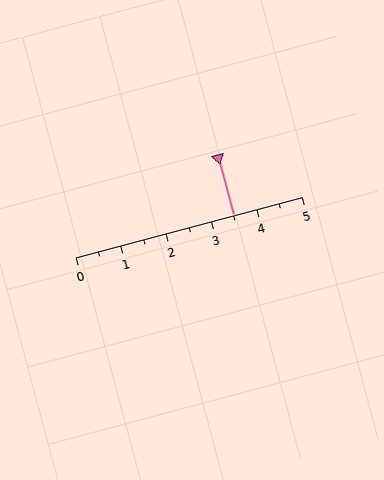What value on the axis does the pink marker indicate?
The marker indicates approximately 3.5.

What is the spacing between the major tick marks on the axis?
The major ticks are spaced 1 apart.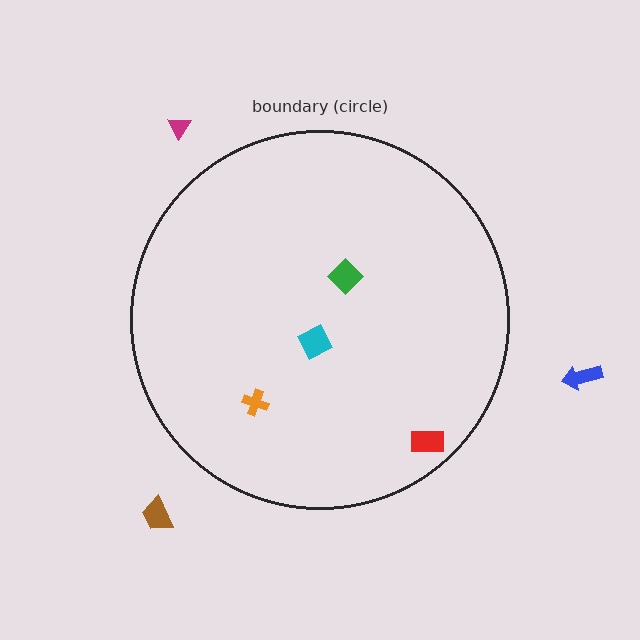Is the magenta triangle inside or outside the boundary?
Outside.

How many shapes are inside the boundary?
4 inside, 3 outside.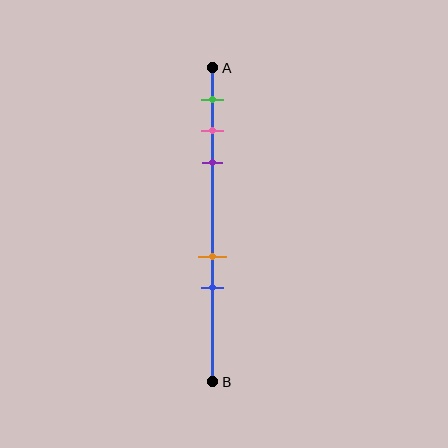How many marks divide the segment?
There are 5 marks dividing the segment.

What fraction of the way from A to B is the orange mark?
The orange mark is approximately 60% (0.6) of the way from A to B.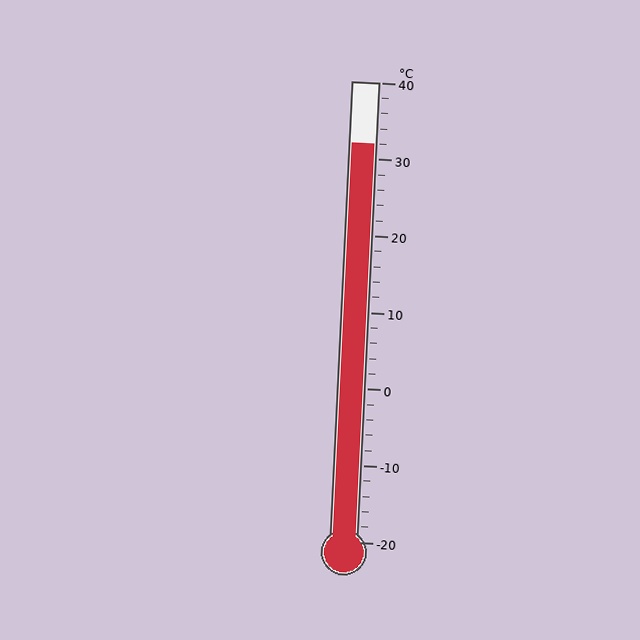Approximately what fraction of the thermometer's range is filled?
The thermometer is filled to approximately 85% of its range.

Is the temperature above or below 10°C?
The temperature is above 10°C.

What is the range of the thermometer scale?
The thermometer scale ranges from -20°C to 40°C.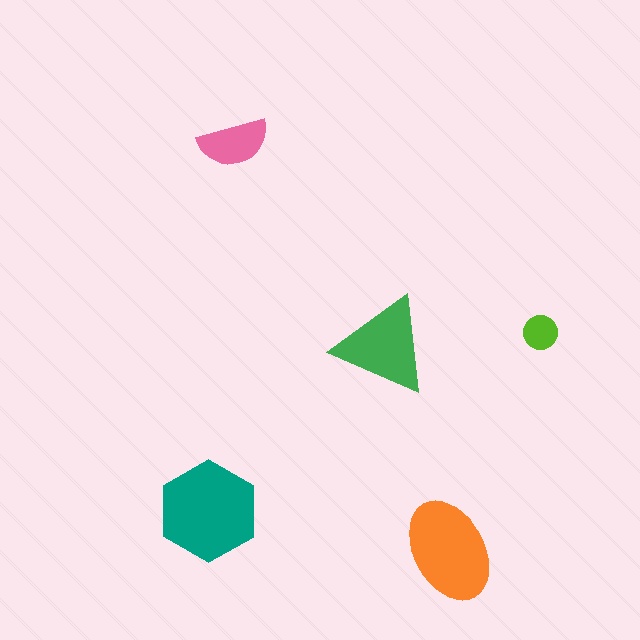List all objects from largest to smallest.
The teal hexagon, the orange ellipse, the green triangle, the pink semicircle, the lime circle.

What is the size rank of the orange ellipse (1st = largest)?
2nd.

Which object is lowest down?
The orange ellipse is bottommost.